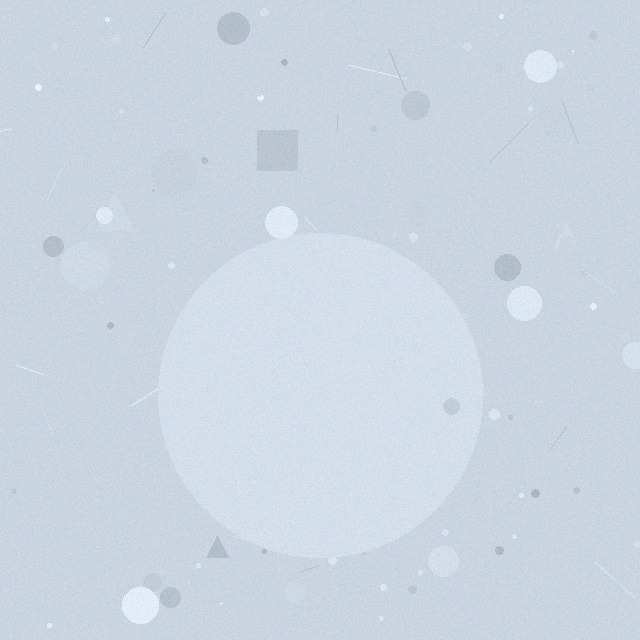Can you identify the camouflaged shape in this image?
The camouflaged shape is a circle.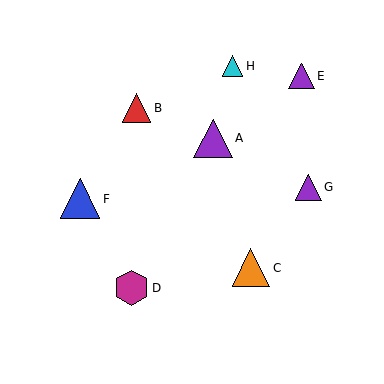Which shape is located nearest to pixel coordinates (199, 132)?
The purple triangle (labeled A) at (213, 138) is nearest to that location.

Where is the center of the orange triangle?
The center of the orange triangle is at (251, 268).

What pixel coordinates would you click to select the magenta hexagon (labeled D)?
Click at (132, 288) to select the magenta hexagon D.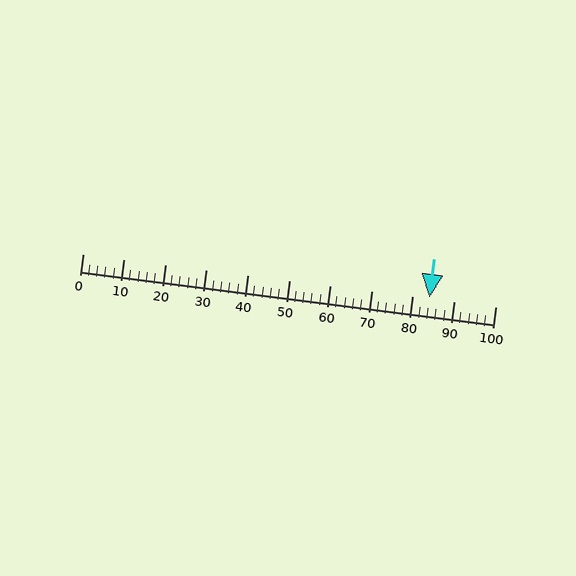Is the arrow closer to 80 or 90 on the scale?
The arrow is closer to 80.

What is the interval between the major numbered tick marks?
The major tick marks are spaced 10 units apart.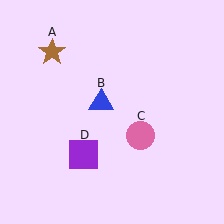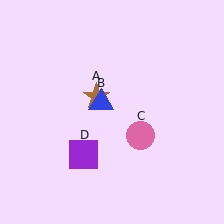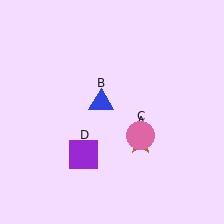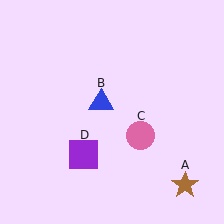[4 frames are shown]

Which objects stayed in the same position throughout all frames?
Blue triangle (object B) and pink circle (object C) and purple square (object D) remained stationary.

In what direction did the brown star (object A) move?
The brown star (object A) moved down and to the right.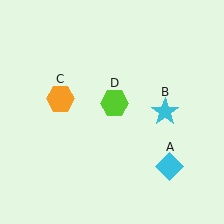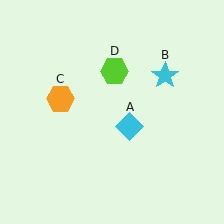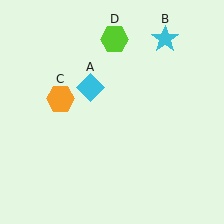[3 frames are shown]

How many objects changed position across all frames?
3 objects changed position: cyan diamond (object A), cyan star (object B), lime hexagon (object D).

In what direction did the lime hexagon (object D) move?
The lime hexagon (object D) moved up.